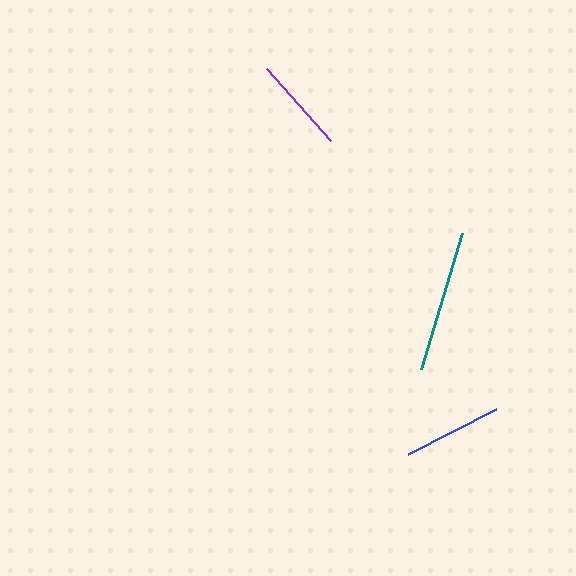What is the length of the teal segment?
The teal segment is approximately 143 pixels long.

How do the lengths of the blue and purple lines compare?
The blue and purple lines are approximately the same length.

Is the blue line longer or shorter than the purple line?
The blue line is longer than the purple line.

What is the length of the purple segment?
The purple segment is approximately 96 pixels long.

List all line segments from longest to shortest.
From longest to shortest: teal, blue, purple.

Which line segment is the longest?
The teal line is the longest at approximately 143 pixels.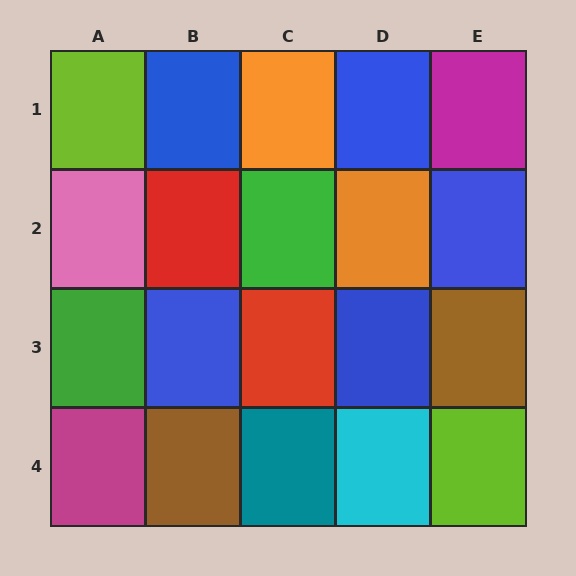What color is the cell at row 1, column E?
Magenta.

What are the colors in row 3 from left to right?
Green, blue, red, blue, brown.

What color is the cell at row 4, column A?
Magenta.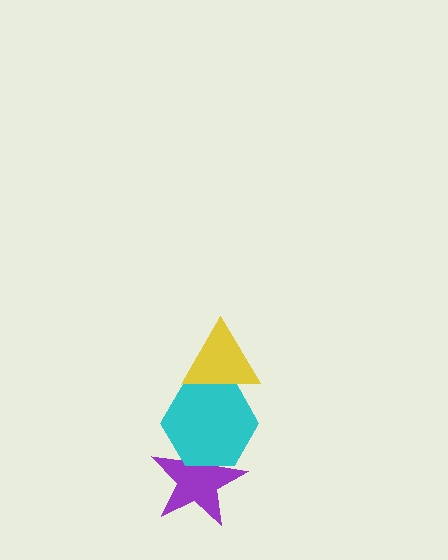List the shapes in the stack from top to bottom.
From top to bottom: the yellow triangle, the cyan hexagon, the purple star.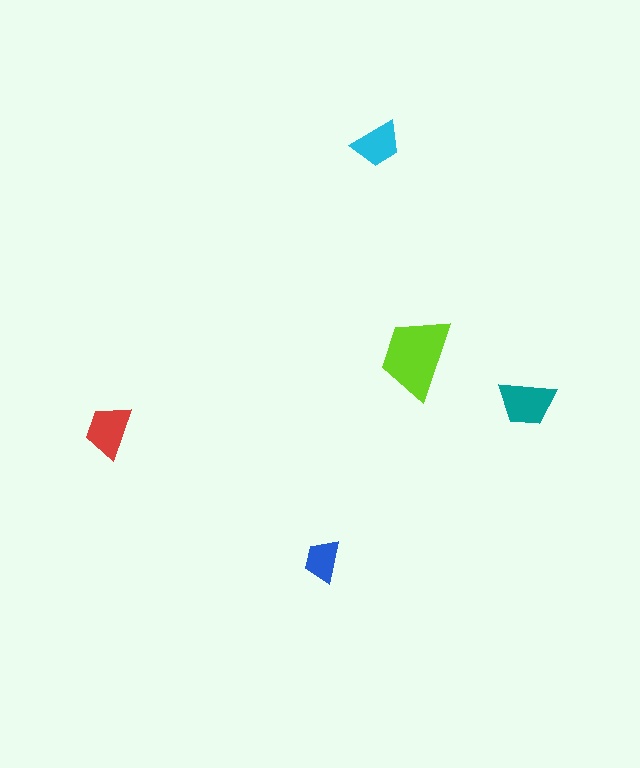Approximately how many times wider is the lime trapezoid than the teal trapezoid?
About 1.5 times wider.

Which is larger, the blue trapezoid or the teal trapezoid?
The teal one.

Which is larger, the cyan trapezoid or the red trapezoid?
The red one.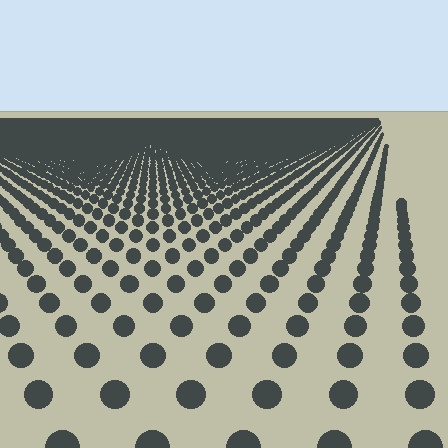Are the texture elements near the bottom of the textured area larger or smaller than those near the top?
Larger. Near the bottom, elements are closer to the viewer and appear at a bigger on-screen size.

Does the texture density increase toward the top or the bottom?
Density increases toward the top.